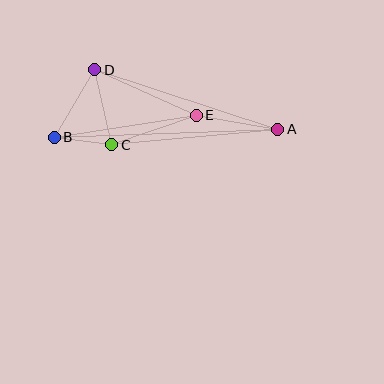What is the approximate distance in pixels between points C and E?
The distance between C and E is approximately 90 pixels.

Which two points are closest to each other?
Points B and C are closest to each other.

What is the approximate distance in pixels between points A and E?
The distance between A and E is approximately 82 pixels.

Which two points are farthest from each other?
Points A and B are farthest from each other.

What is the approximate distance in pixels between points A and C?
The distance between A and C is approximately 167 pixels.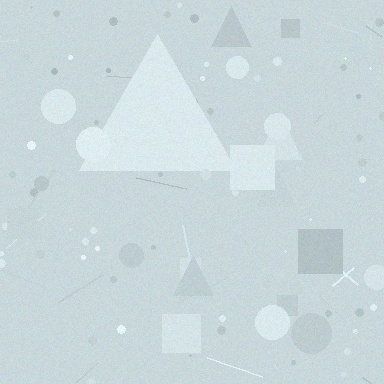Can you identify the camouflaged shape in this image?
The camouflaged shape is a triangle.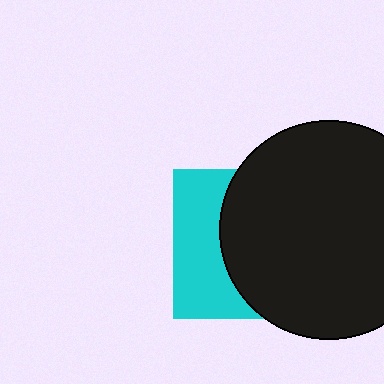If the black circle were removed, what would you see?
You would see the complete cyan square.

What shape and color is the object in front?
The object in front is a black circle.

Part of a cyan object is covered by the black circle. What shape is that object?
It is a square.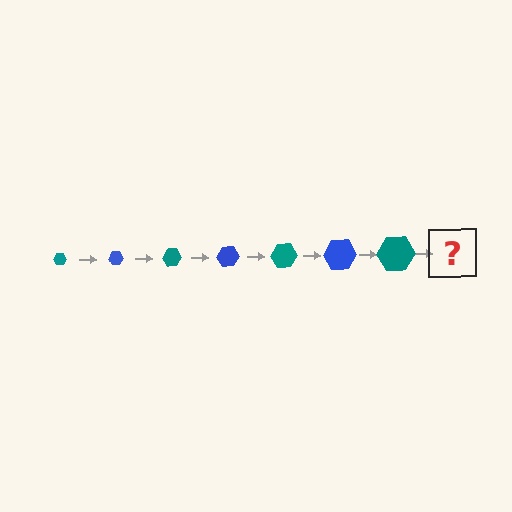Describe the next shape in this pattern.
It should be a blue hexagon, larger than the previous one.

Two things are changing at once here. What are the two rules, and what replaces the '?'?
The two rules are that the hexagon grows larger each step and the color cycles through teal and blue. The '?' should be a blue hexagon, larger than the previous one.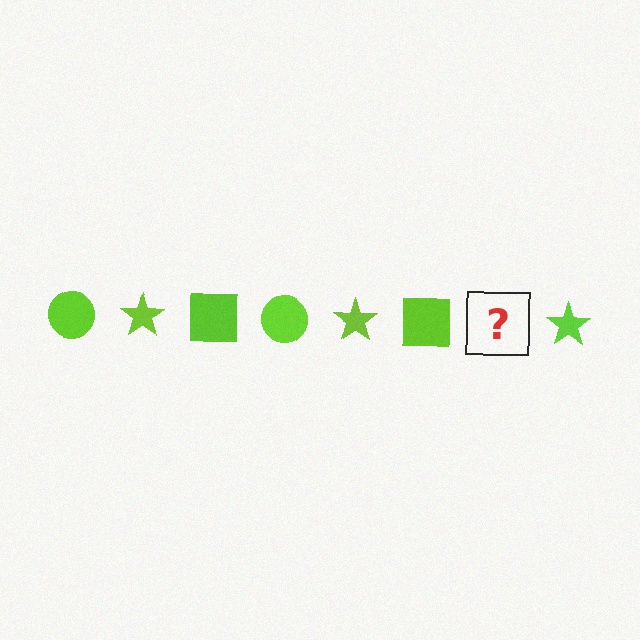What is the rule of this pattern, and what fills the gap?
The rule is that the pattern cycles through circle, star, square shapes in lime. The gap should be filled with a lime circle.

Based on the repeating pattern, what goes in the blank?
The blank should be a lime circle.